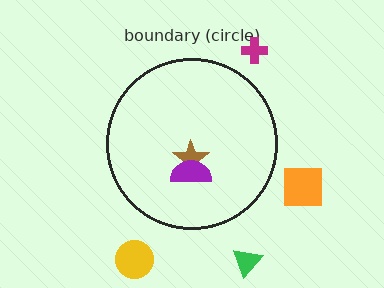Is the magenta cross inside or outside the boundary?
Outside.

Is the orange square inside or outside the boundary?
Outside.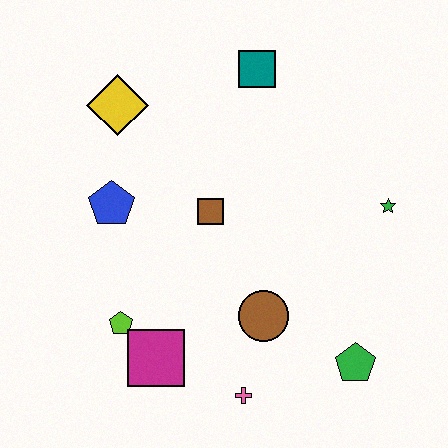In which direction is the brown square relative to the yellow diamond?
The brown square is below the yellow diamond.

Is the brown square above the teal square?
No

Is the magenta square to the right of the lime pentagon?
Yes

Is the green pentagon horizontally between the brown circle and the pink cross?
No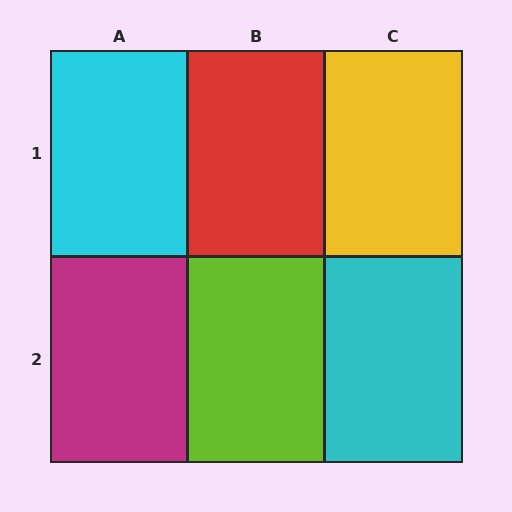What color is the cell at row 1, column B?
Red.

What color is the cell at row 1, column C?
Yellow.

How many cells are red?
1 cell is red.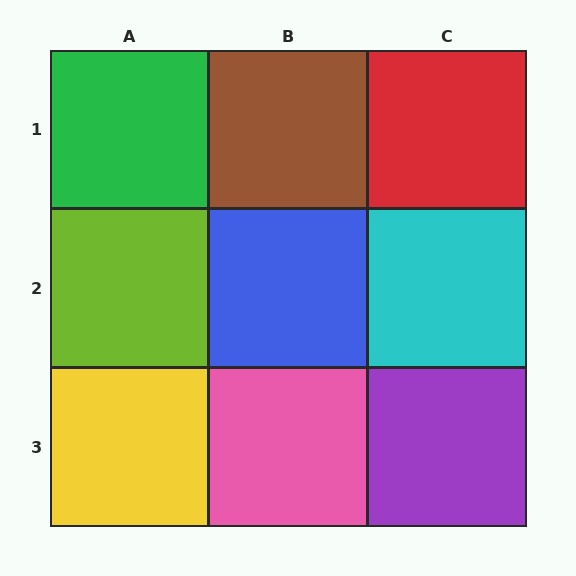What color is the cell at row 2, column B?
Blue.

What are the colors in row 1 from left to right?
Green, brown, red.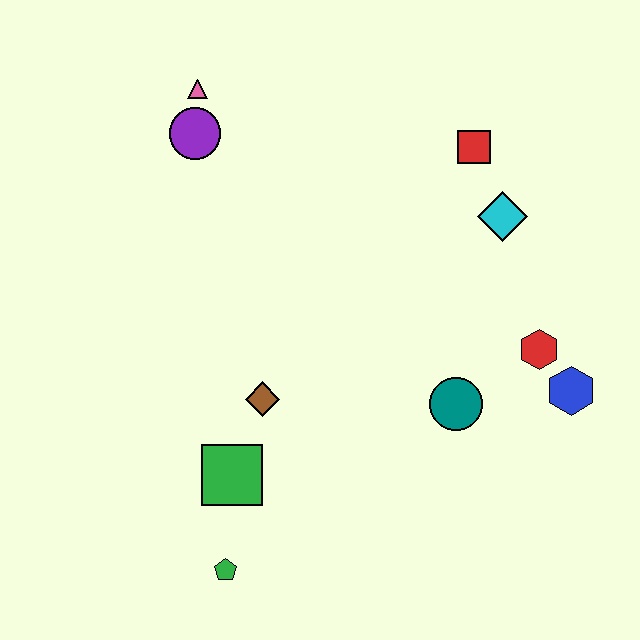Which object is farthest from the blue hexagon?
The pink triangle is farthest from the blue hexagon.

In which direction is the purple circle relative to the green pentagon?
The purple circle is above the green pentagon.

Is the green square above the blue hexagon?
No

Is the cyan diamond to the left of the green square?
No